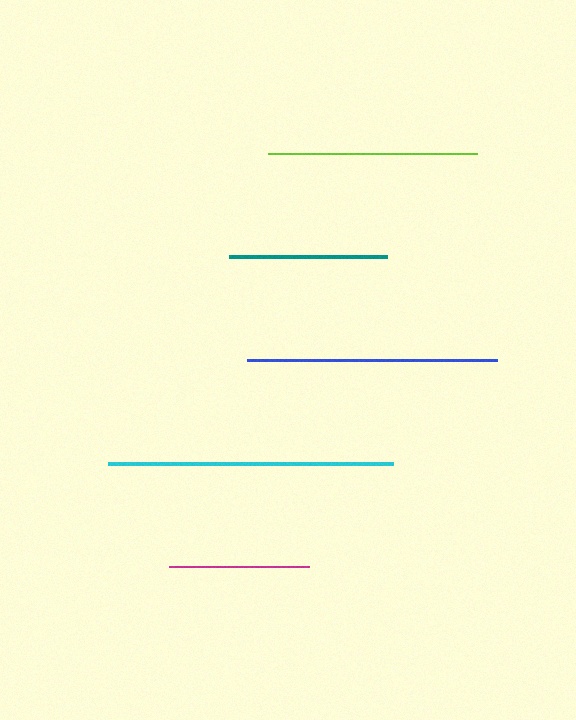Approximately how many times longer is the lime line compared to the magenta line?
The lime line is approximately 1.5 times the length of the magenta line.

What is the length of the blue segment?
The blue segment is approximately 251 pixels long.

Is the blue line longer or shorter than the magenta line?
The blue line is longer than the magenta line.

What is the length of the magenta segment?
The magenta segment is approximately 139 pixels long.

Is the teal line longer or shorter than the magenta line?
The teal line is longer than the magenta line.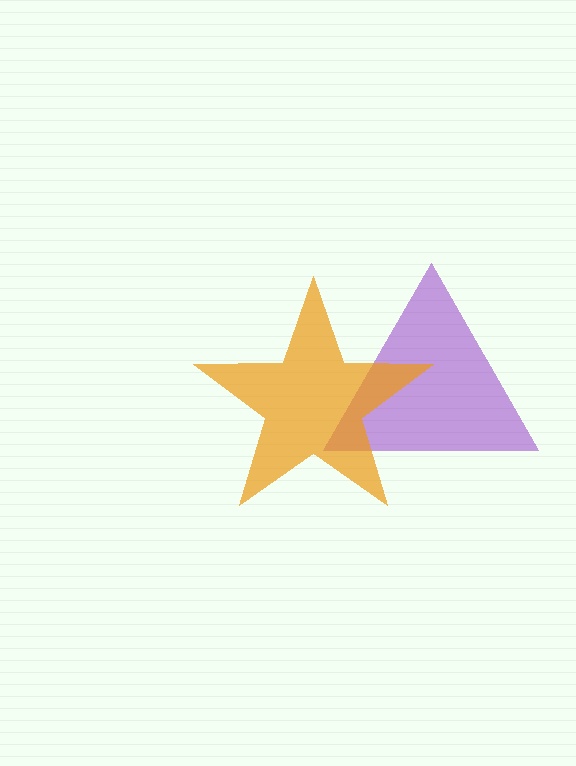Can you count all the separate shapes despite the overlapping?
Yes, there are 2 separate shapes.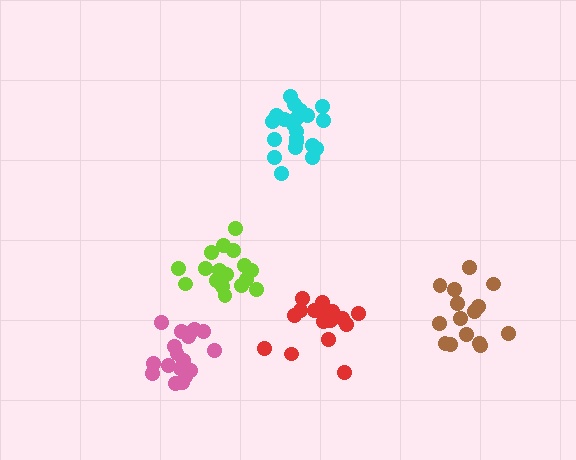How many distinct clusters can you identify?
There are 5 distinct clusters.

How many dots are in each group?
Group 1: 17 dots, Group 2: 16 dots, Group 3: 21 dots, Group 4: 15 dots, Group 5: 18 dots (87 total).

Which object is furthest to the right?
The brown cluster is rightmost.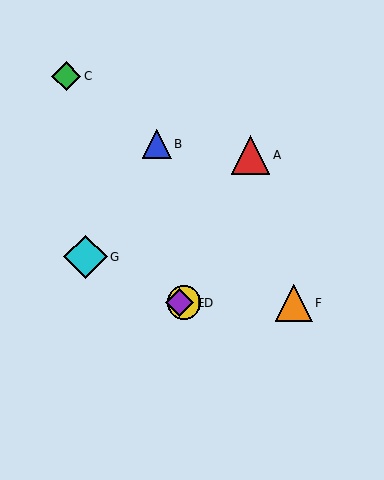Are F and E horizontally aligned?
Yes, both are at y≈303.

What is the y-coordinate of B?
Object B is at y≈144.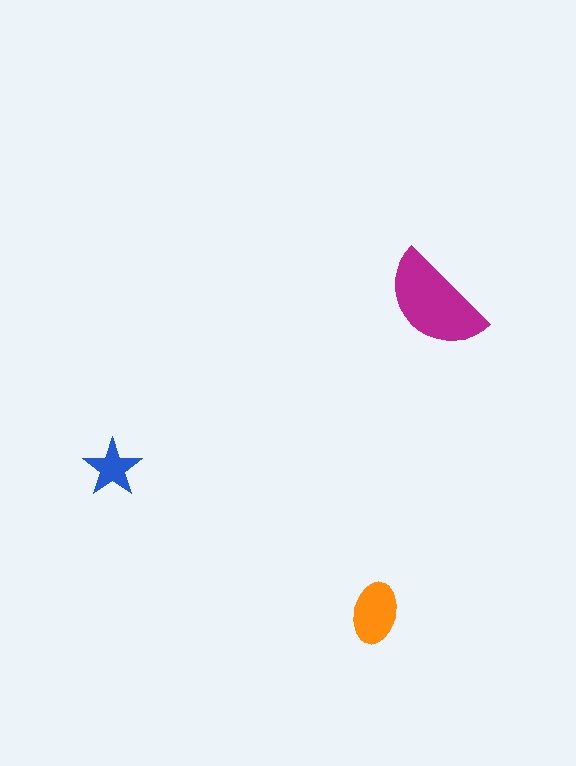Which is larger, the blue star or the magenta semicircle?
The magenta semicircle.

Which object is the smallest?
The blue star.